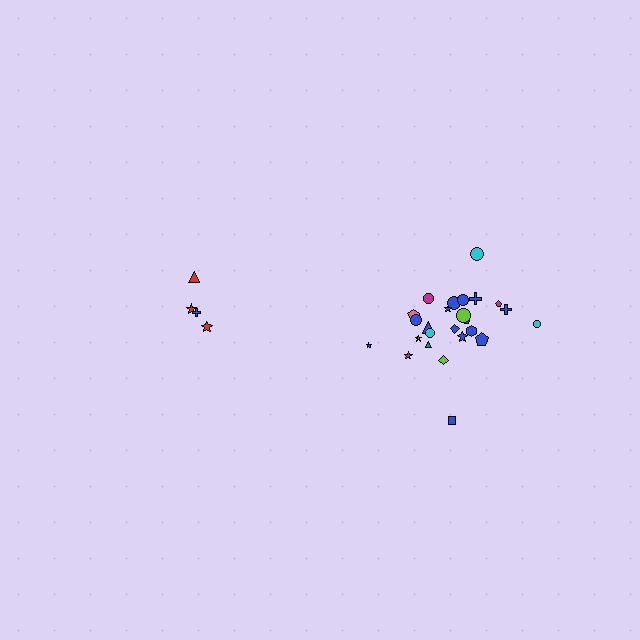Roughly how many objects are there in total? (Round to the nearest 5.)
Roughly 30 objects in total.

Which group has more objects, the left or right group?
The right group.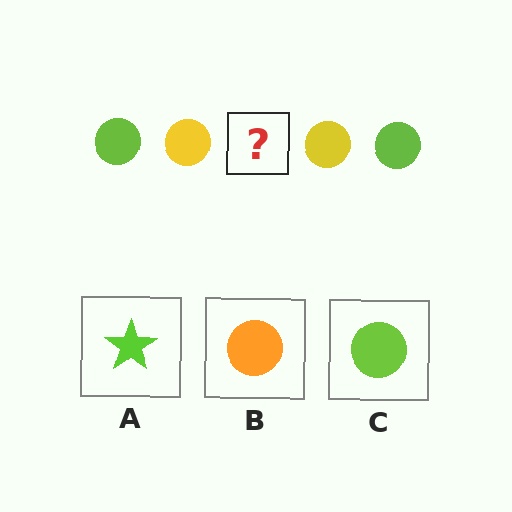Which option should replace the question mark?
Option C.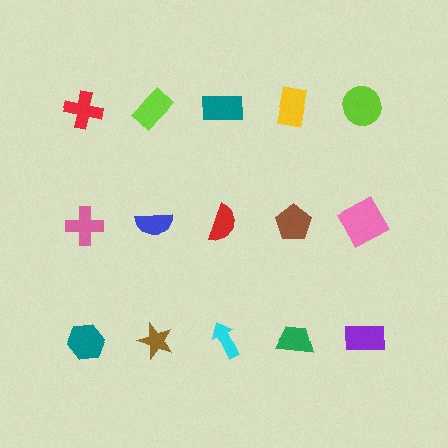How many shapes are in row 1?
5 shapes.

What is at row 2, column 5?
A pink square.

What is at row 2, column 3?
A red semicircle.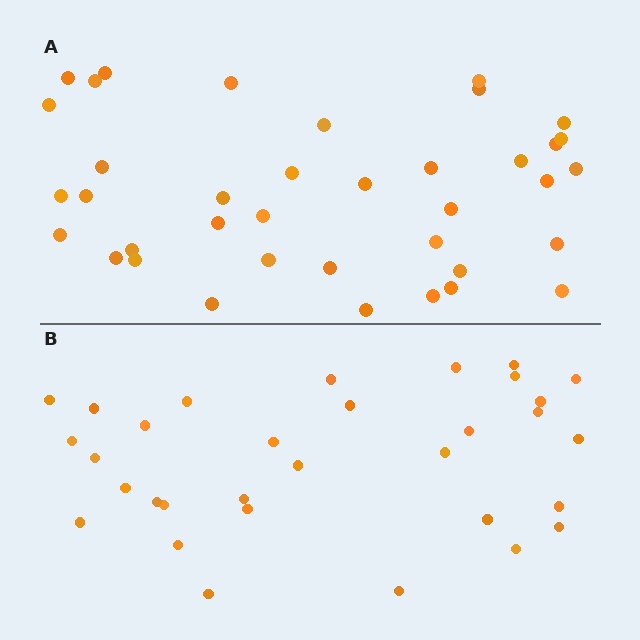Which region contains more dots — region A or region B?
Region A (the top region) has more dots.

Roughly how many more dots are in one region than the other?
Region A has about 6 more dots than region B.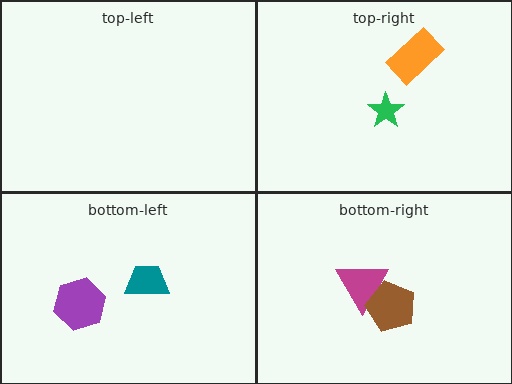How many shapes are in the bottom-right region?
2.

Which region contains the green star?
The top-right region.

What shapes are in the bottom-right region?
The magenta triangle, the brown pentagon.